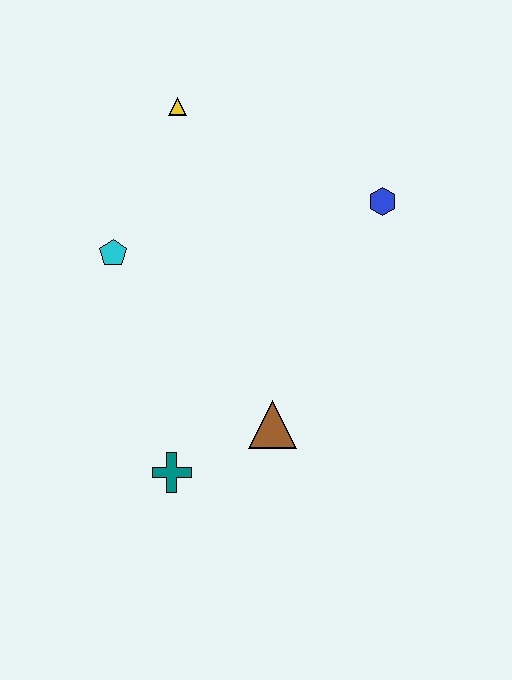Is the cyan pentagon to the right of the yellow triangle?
No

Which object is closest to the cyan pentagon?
The yellow triangle is closest to the cyan pentagon.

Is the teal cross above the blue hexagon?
No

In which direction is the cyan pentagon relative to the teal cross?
The cyan pentagon is above the teal cross.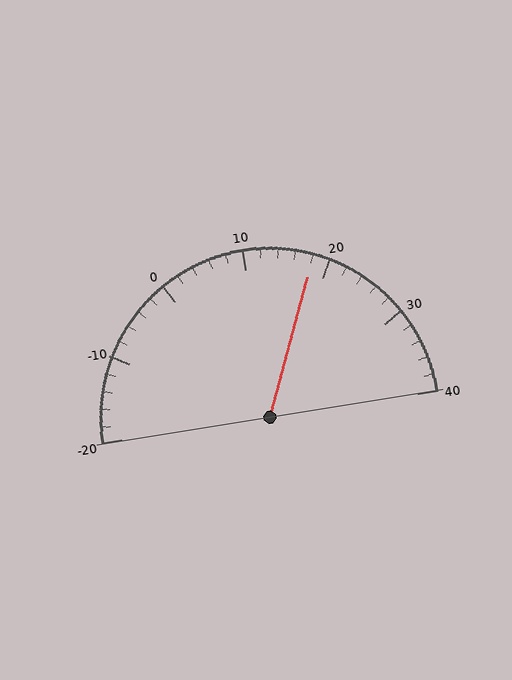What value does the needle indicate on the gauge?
The needle indicates approximately 18.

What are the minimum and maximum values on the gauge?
The gauge ranges from -20 to 40.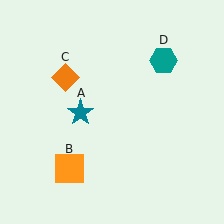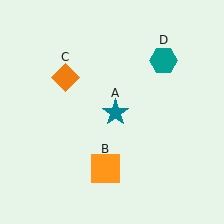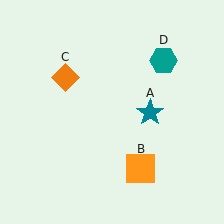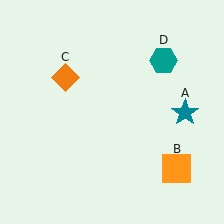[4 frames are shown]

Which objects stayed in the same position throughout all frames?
Orange diamond (object C) and teal hexagon (object D) remained stationary.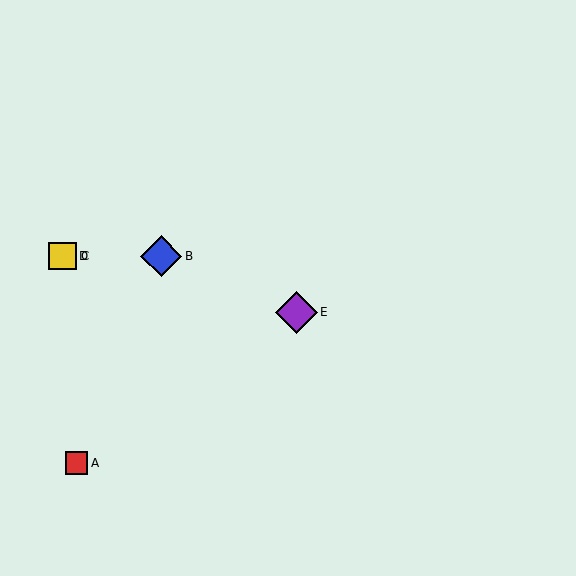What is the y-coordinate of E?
Object E is at y≈312.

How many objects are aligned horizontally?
3 objects (B, C, D) are aligned horizontally.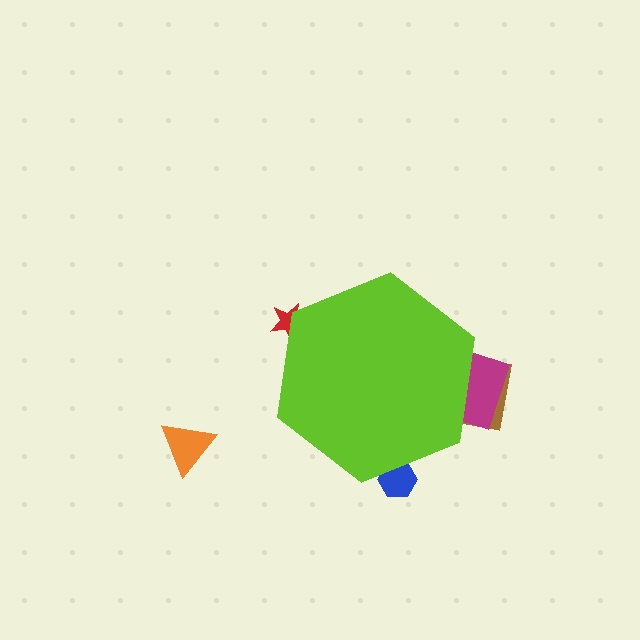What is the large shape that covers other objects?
A lime hexagon.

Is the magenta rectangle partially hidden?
Yes, the magenta rectangle is partially hidden behind the lime hexagon.